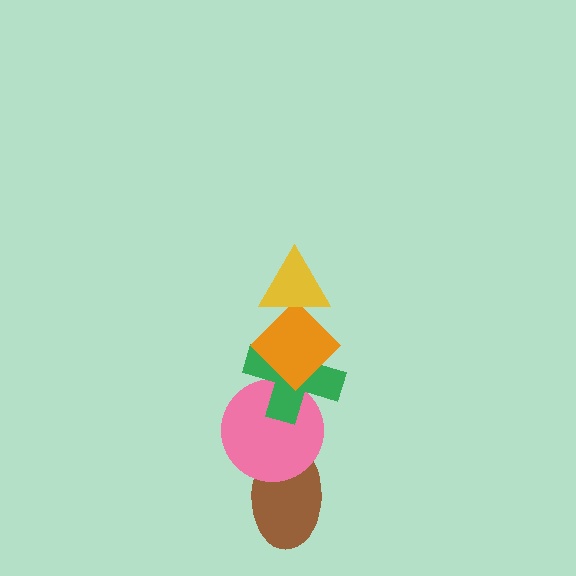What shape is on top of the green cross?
The orange diamond is on top of the green cross.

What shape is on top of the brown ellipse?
The pink circle is on top of the brown ellipse.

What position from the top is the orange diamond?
The orange diamond is 2nd from the top.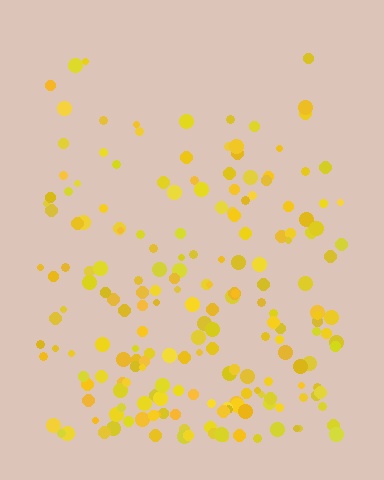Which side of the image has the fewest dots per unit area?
The top.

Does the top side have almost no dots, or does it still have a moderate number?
Still a moderate number, just noticeably fewer than the bottom.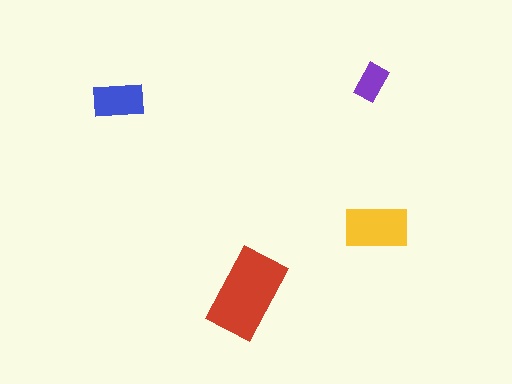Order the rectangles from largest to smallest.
the red one, the yellow one, the blue one, the purple one.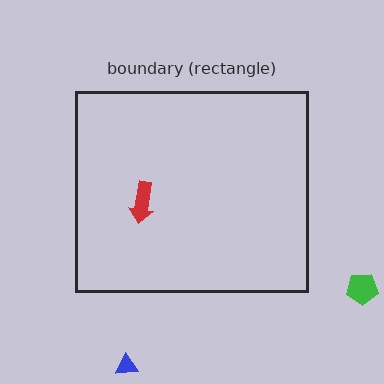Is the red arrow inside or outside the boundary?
Inside.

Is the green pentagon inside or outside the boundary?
Outside.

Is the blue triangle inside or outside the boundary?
Outside.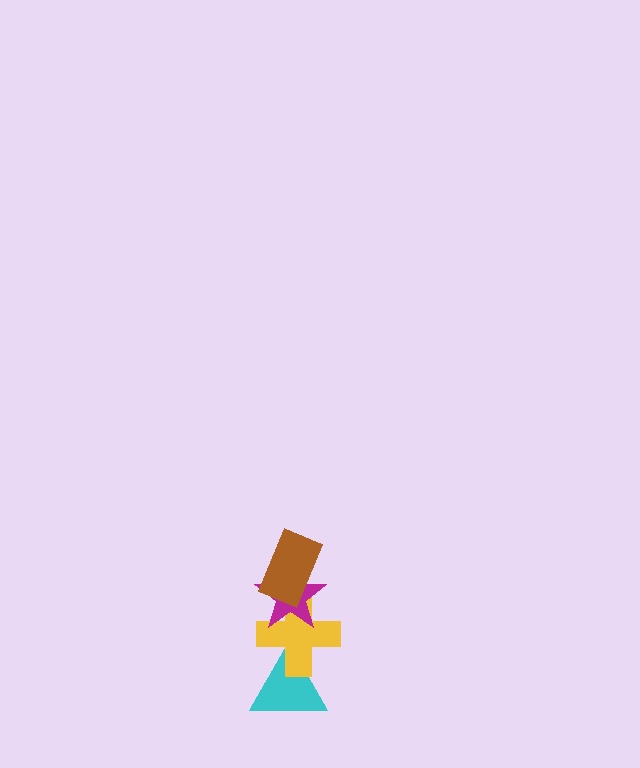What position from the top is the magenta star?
The magenta star is 2nd from the top.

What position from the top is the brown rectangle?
The brown rectangle is 1st from the top.